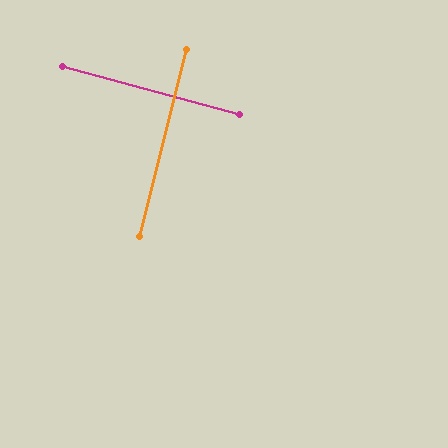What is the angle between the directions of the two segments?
Approximately 89 degrees.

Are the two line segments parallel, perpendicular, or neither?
Perpendicular — they meet at approximately 89°.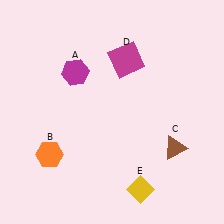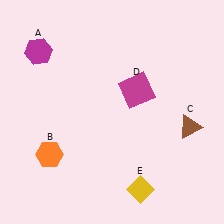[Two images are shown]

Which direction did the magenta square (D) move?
The magenta square (D) moved down.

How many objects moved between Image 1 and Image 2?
3 objects moved between the two images.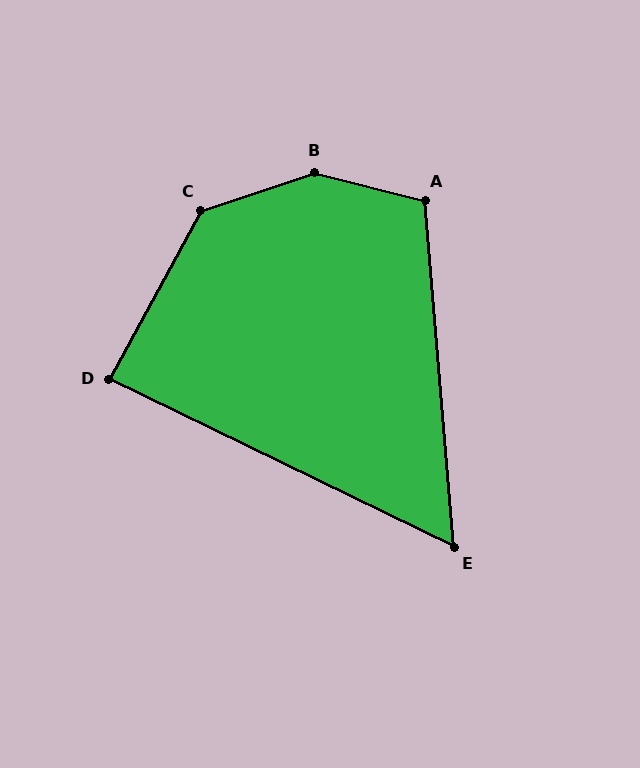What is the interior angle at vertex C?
Approximately 136 degrees (obtuse).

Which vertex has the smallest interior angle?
E, at approximately 59 degrees.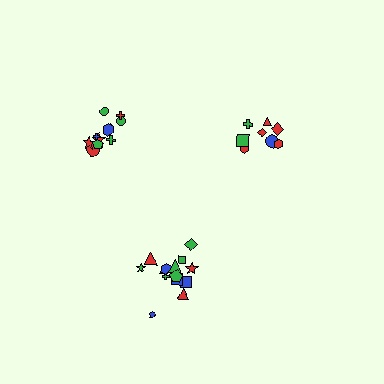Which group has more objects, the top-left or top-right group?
The top-left group.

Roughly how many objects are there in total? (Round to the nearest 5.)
Roughly 35 objects in total.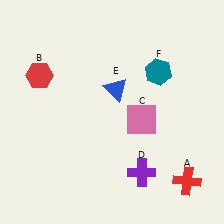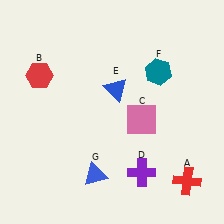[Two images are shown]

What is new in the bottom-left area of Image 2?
A blue triangle (G) was added in the bottom-left area of Image 2.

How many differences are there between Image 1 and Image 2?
There is 1 difference between the two images.